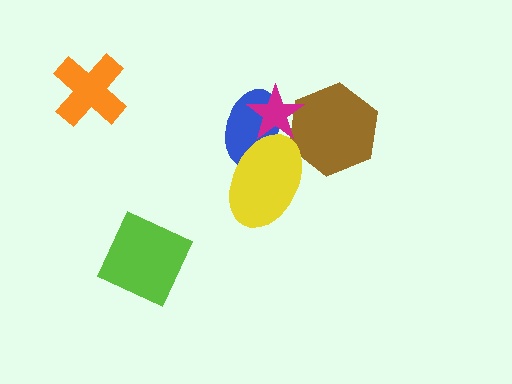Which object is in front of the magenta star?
The yellow ellipse is in front of the magenta star.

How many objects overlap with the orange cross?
0 objects overlap with the orange cross.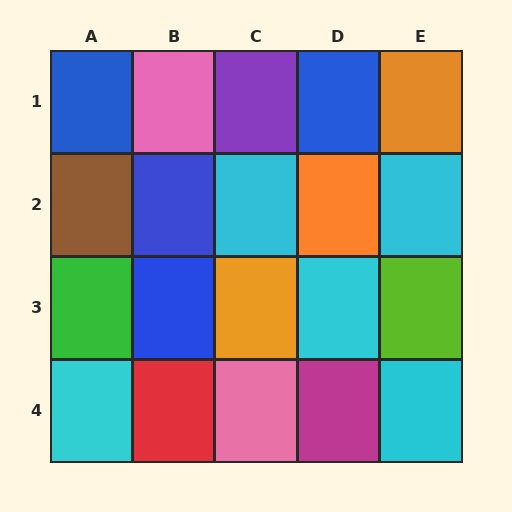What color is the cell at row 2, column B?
Blue.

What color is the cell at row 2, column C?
Cyan.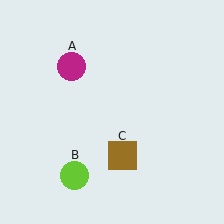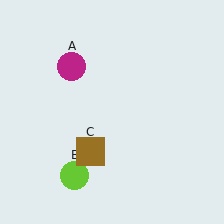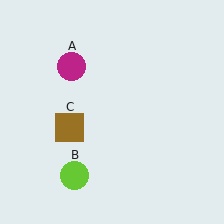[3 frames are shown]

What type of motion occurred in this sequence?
The brown square (object C) rotated clockwise around the center of the scene.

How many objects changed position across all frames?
1 object changed position: brown square (object C).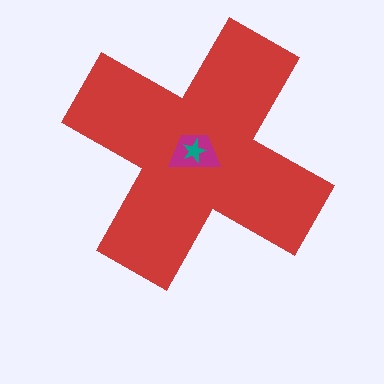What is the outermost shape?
The red cross.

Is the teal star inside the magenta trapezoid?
Yes.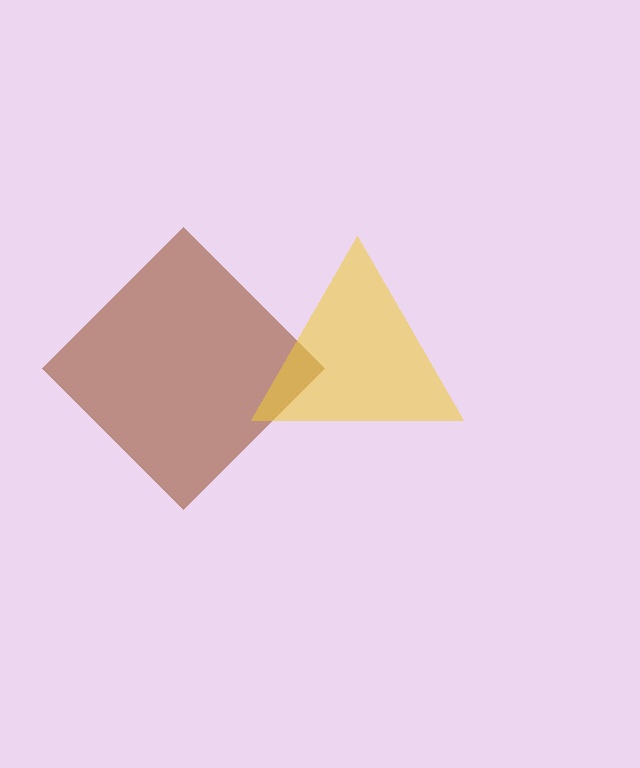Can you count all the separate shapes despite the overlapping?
Yes, there are 2 separate shapes.